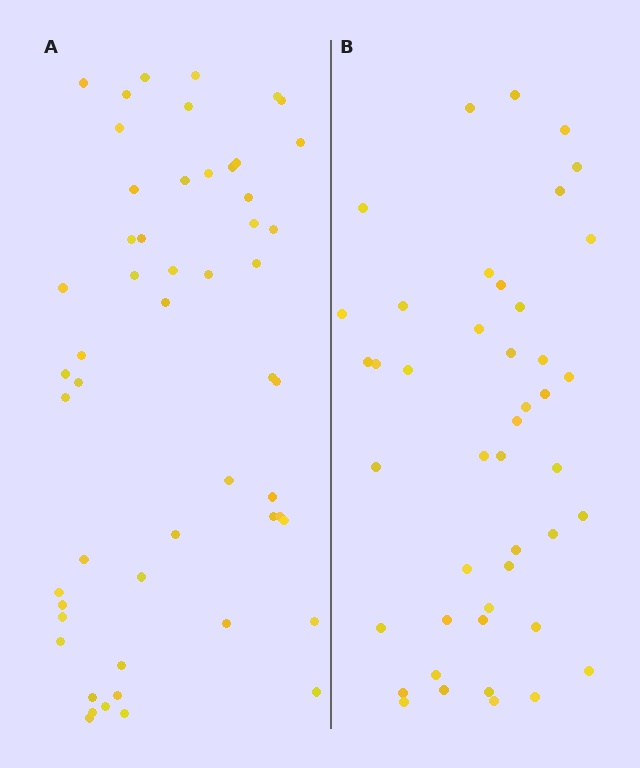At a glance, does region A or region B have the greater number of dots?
Region A (the left region) has more dots.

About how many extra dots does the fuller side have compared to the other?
Region A has roughly 8 or so more dots than region B.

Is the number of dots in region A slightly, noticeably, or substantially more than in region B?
Region A has only slightly more — the two regions are fairly close. The ratio is roughly 1.2 to 1.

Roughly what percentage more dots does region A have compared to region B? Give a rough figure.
About 20% more.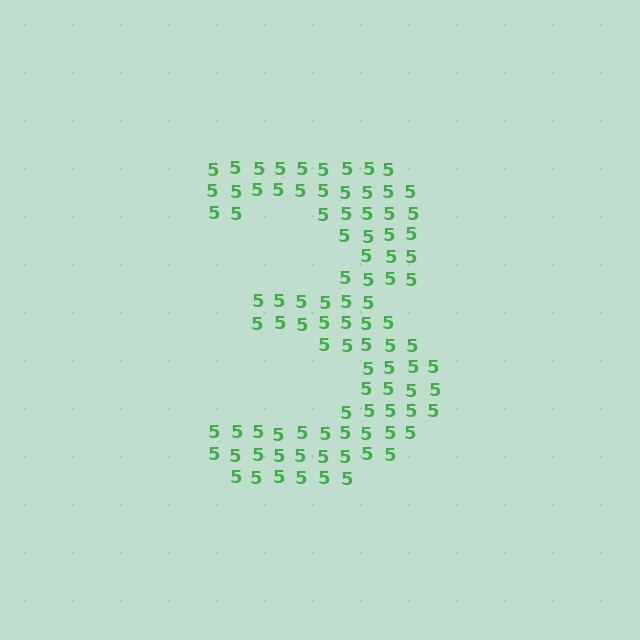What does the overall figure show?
The overall figure shows the digit 3.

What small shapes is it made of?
It is made of small digit 5's.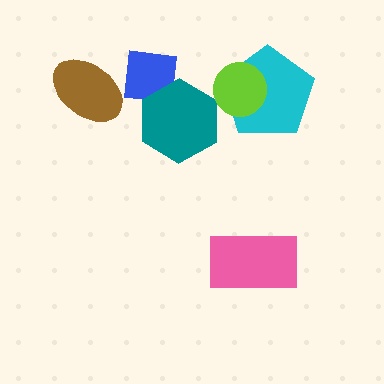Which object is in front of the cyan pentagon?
The lime circle is in front of the cyan pentagon.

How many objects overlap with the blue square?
2 objects overlap with the blue square.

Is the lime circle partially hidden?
No, no other shape covers it.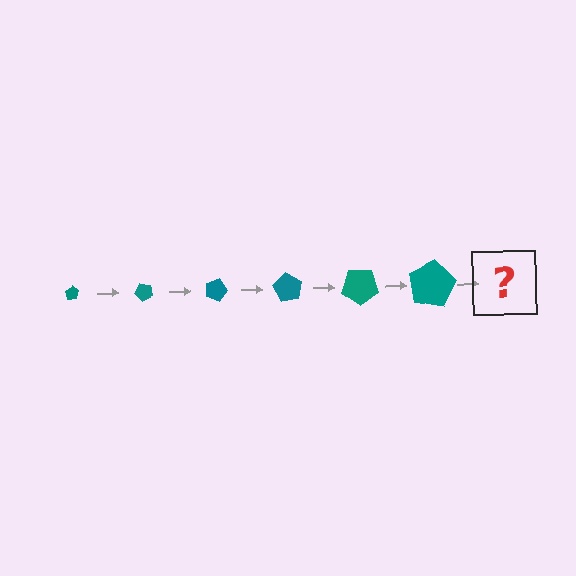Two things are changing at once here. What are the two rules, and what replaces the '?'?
The two rules are that the pentagon grows larger each step and it rotates 45 degrees each step. The '?' should be a pentagon, larger than the previous one and rotated 270 degrees from the start.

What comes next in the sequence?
The next element should be a pentagon, larger than the previous one and rotated 270 degrees from the start.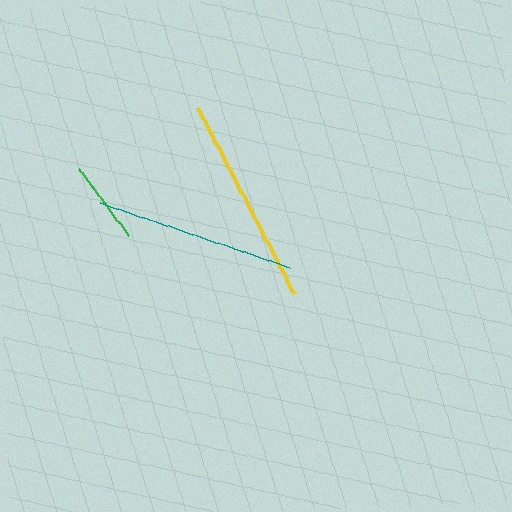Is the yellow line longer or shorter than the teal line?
The yellow line is longer than the teal line.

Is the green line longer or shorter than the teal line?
The teal line is longer than the green line.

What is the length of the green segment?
The green segment is approximately 83 pixels long.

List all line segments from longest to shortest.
From longest to shortest: yellow, teal, green.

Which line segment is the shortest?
The green line is the shortest at approximately 83 pixels.